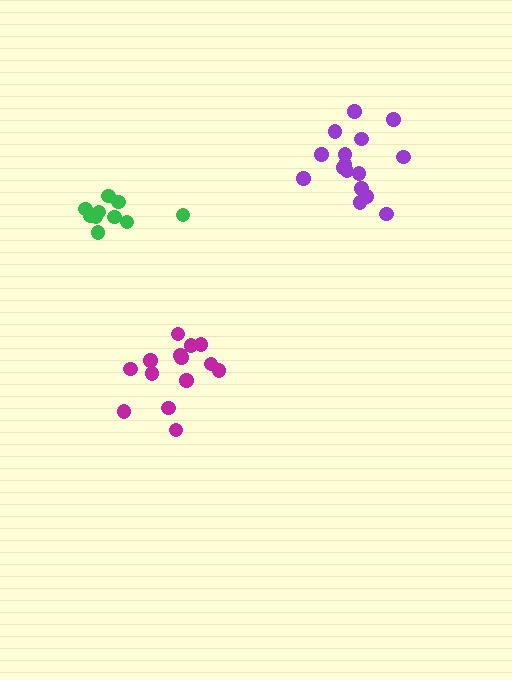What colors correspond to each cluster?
The clusters are colored: magenta, green, purple.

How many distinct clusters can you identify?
There are 3 distinct clusters.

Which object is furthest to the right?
The purple cluster is rightmost.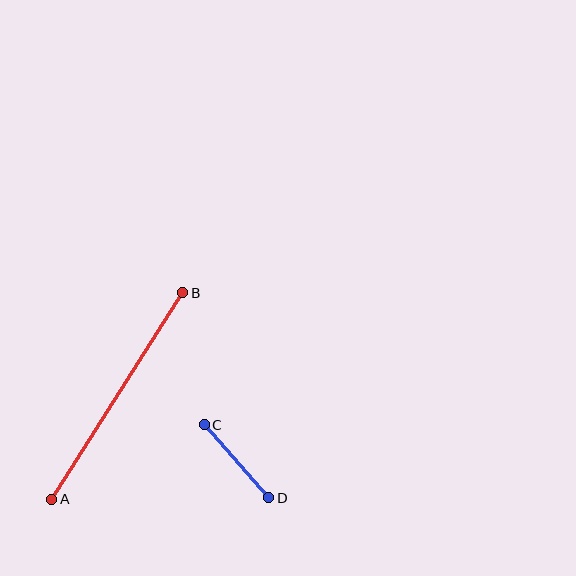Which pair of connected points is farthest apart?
Points A and B are farthest apart.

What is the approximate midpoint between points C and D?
The midpoint is at approximately (236, 461) pixels.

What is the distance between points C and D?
The distance is approximately 97 pixels.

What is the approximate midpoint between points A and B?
The midpoint is at approximately (117, 396) pixels.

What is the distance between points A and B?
The distance is approximately 245 pixels.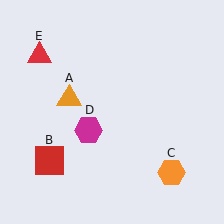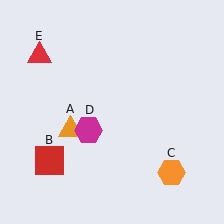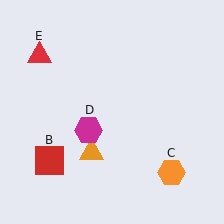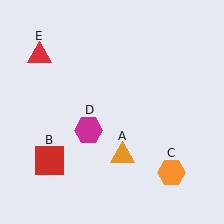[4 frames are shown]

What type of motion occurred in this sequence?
The orange triangle (object A) rotated counterclockwise around the center of the scene.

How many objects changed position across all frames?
1 object changed position: orange triangle (object A).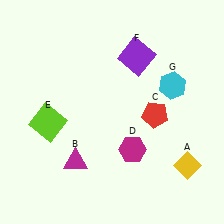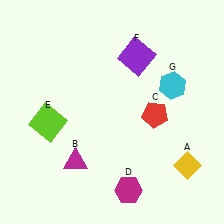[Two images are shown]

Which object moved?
The magenta hexagon (D) moved down.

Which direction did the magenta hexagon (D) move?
The magenta hexagon (D) moved down.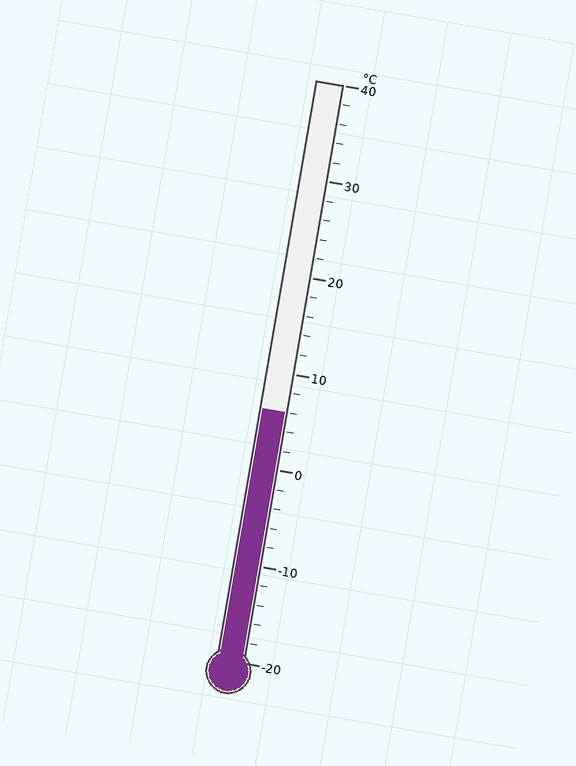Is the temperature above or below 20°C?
The temperature is below 20°C.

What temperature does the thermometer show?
The thermometer shows approximately 6°C.